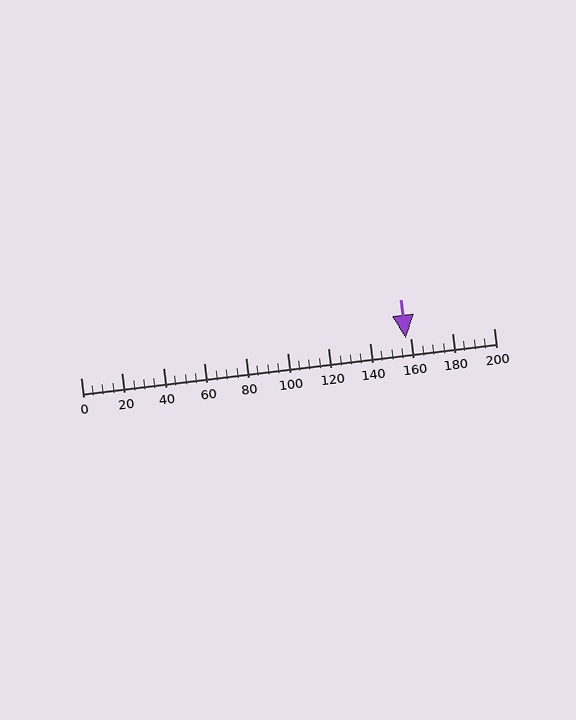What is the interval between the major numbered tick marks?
The major tick marks are spaced 20 units apart.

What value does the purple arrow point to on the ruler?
The purple arrow points to approximately 158.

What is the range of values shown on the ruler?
The ruler shows values from 0 to 200.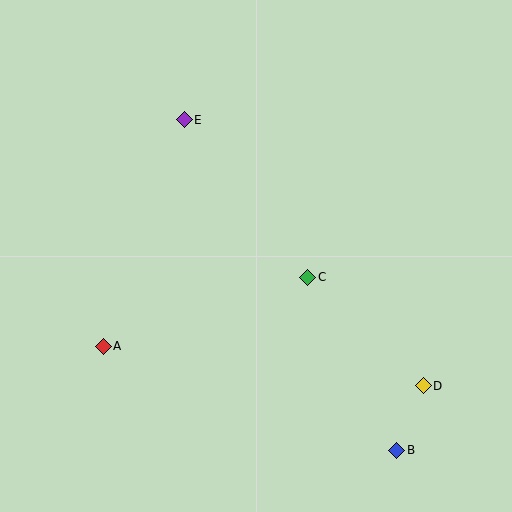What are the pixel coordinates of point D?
Point D is at (423, 386).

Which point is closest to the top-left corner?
Point E is closest to the top-left corner.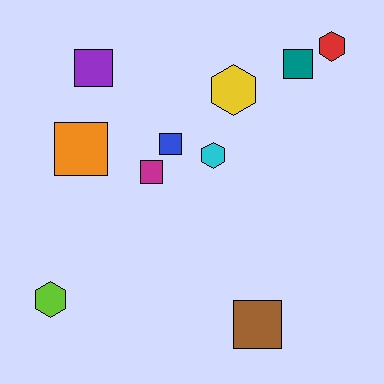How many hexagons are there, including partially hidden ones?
There are 4 hexagons.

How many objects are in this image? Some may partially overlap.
There are 10 objects.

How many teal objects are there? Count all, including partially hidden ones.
There is 1 teal object.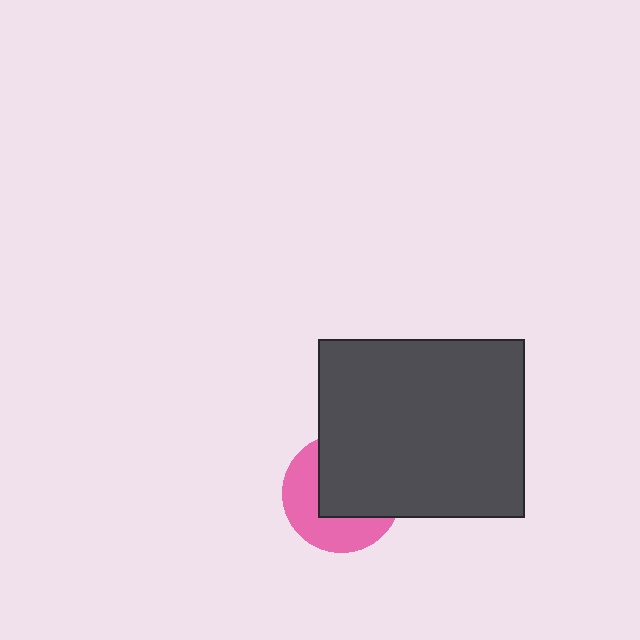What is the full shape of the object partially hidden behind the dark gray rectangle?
The partially hidden object is a pink circle.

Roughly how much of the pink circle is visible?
A small part of it is visible (roughly 45%).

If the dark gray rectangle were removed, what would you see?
You would see the complete pink circle.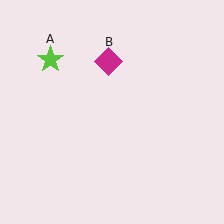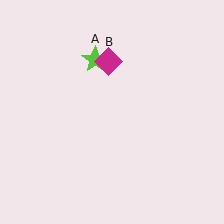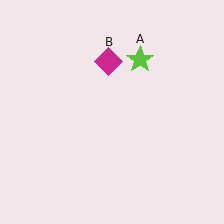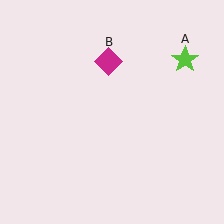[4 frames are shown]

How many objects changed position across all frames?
1 object changed position: lime star (object A).